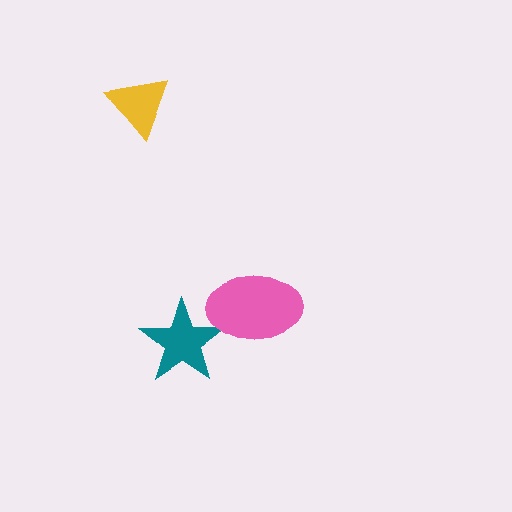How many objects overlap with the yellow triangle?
0 objects overlap with the yellow triangle.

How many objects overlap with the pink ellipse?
1 object overlaps with the pink ellipse.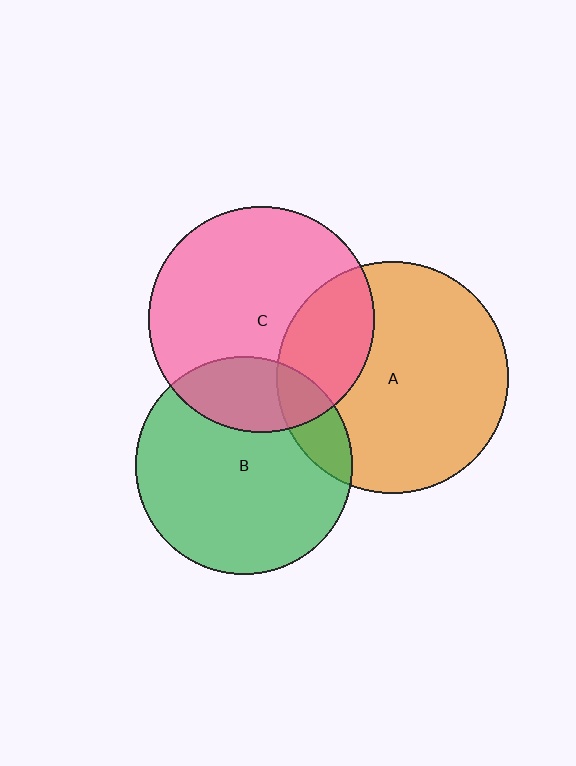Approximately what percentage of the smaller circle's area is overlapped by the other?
Approximately 25%.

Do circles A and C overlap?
Yes.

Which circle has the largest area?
Circle A (orange).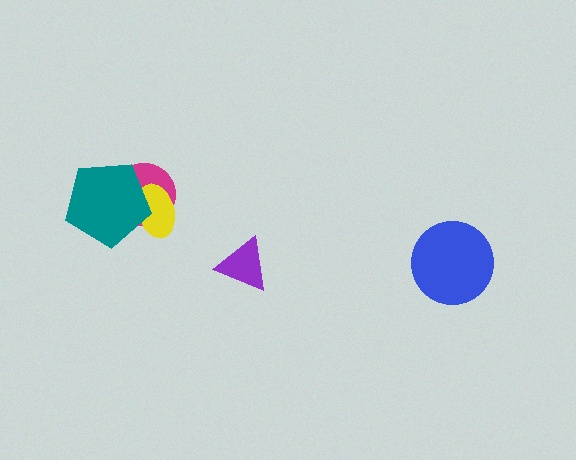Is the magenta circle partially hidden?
Yes, it is partially covered by another shape.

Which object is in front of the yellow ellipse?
The teal pentagon is in front of the yellow ellipse.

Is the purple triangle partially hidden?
No, no other shape covers it.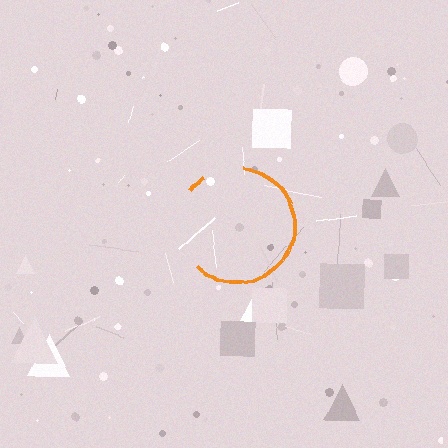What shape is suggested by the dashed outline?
The dashed outline suggests a circle.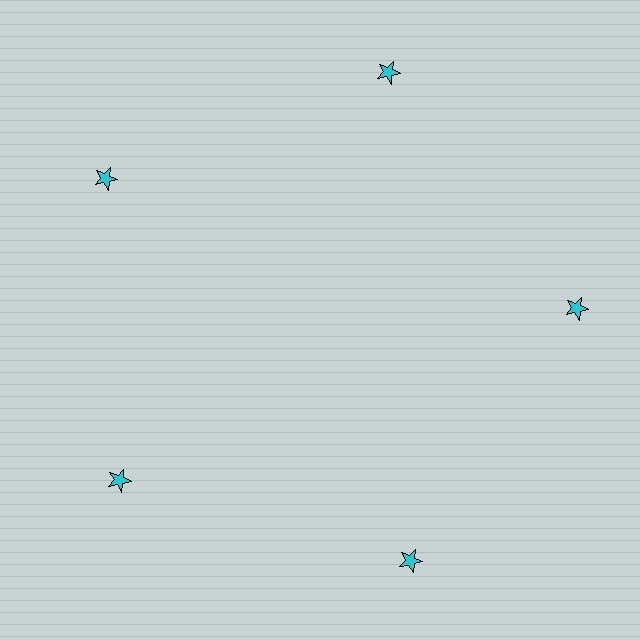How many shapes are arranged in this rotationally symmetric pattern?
There are 5 shapes, arranged in 5 groups of 1.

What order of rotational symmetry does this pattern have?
This pattern has 5-fold rotational symmetry.